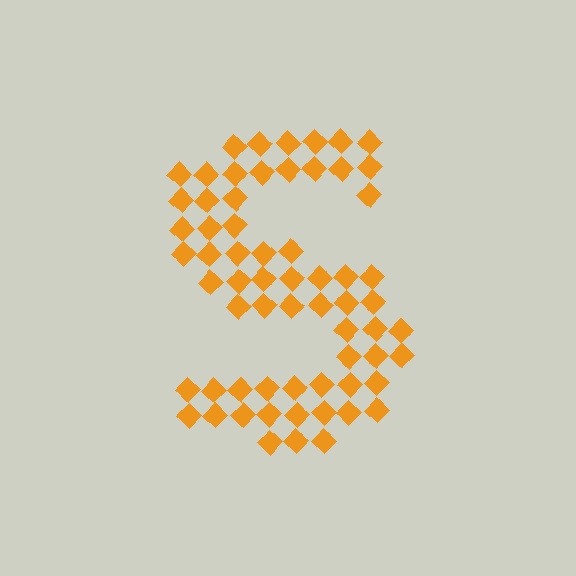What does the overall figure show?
The overall figure shows the letter S.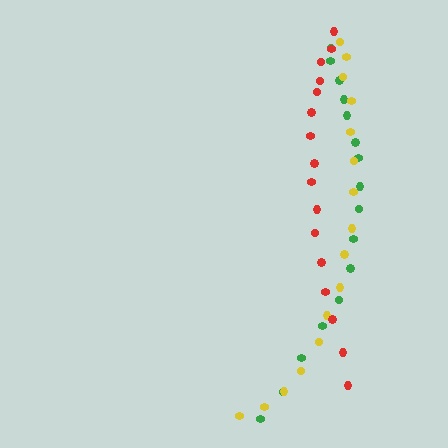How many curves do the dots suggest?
There are 3 distinct paths.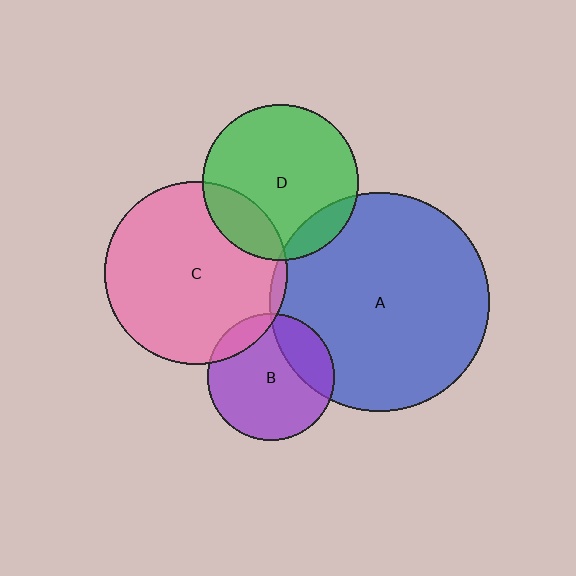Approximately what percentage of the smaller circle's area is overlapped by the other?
Approximately 10%.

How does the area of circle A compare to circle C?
Approximately 1.4 times.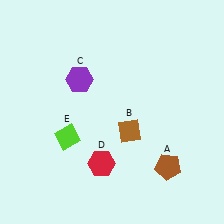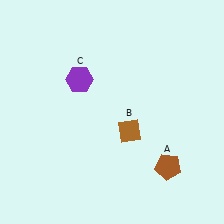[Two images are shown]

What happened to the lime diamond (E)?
The lime diamond (E) was removed in Image 2. It was in the bottom-left area of Image 1.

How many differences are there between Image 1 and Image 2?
There are 2 differences between the two images.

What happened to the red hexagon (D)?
The red hexagon (D) was removed in Image 2. It was in the bottom-left area of Image 1.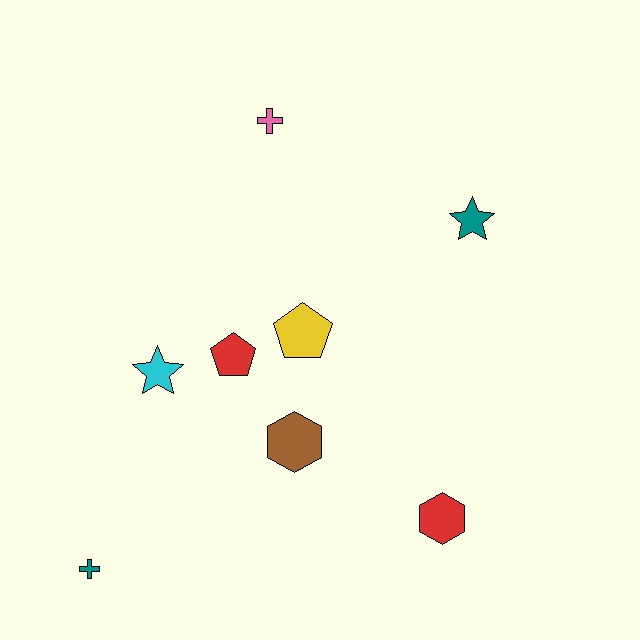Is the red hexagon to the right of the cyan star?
Yes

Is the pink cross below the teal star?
No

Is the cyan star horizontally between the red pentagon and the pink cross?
No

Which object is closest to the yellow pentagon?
The red pentagon is closest to the yellow pentagon.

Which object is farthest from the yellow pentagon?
The teal cross is farthest from the yellow pentagon.